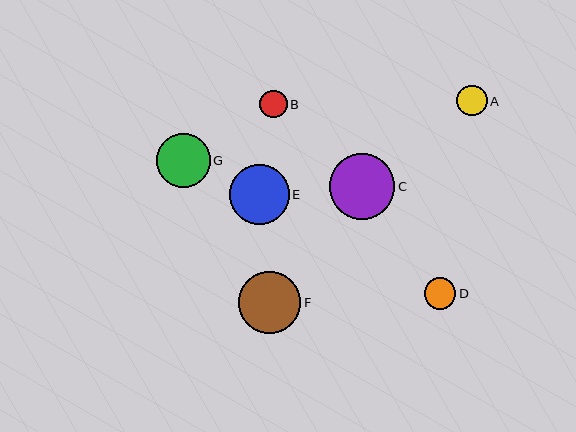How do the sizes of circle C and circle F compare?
Circle C and circle F are approximately the same size.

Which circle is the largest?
Circle C is the largest with a size of approximately 66 pixels.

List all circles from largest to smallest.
From largest to smallest: C, F, E, G, D, A, B.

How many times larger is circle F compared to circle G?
Circle F is approximately 1.1 times the size of circle G.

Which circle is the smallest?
Circle B is the smallest with a size of approximately 28 pixels.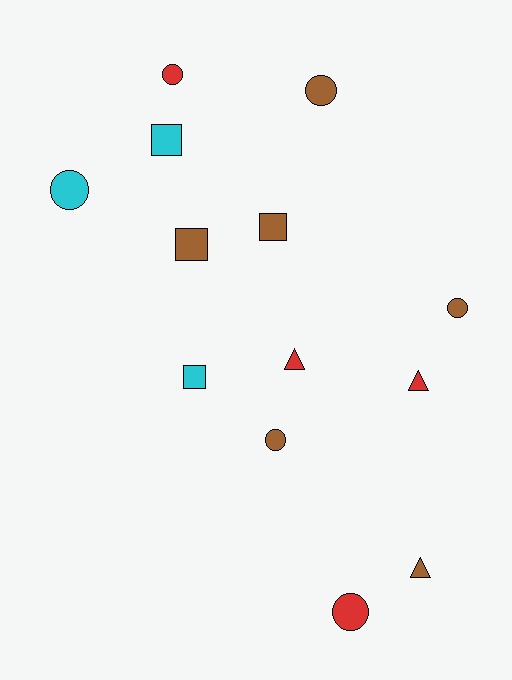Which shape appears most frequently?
Circle, with 6 objects.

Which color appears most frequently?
Brown, with 6 objects.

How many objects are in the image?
There are 13 objects.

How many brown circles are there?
There are 3 brown circles.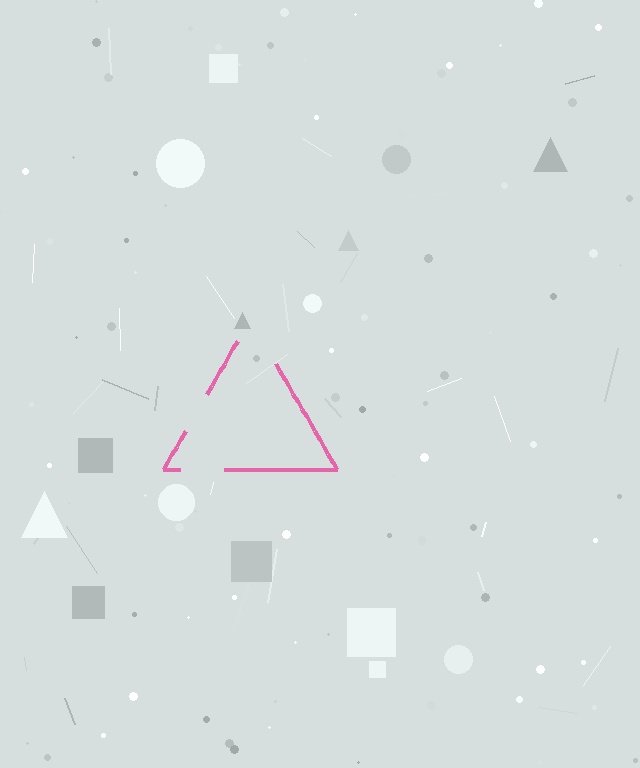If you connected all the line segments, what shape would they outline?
They would outline a triangle.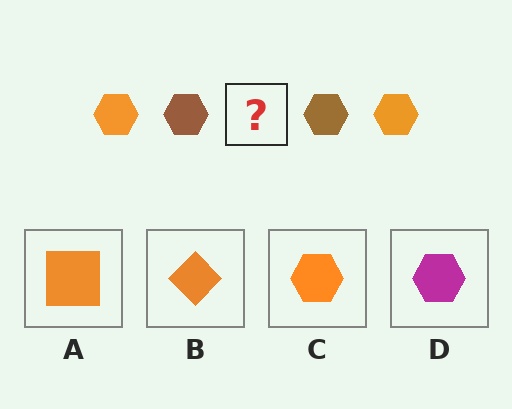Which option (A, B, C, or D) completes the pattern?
C.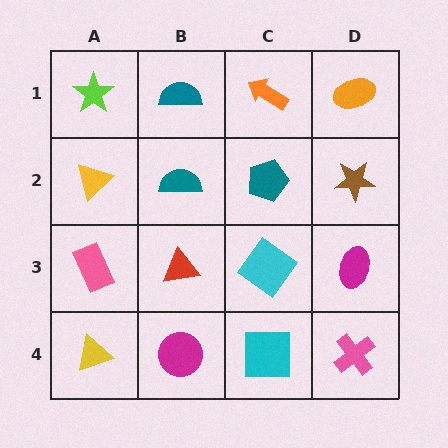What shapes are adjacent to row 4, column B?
A red triangle (row 3, column B), a yellow triangle (row 4, column A), a cyan square (row 4, column C).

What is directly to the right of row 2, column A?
A teal semicircle.